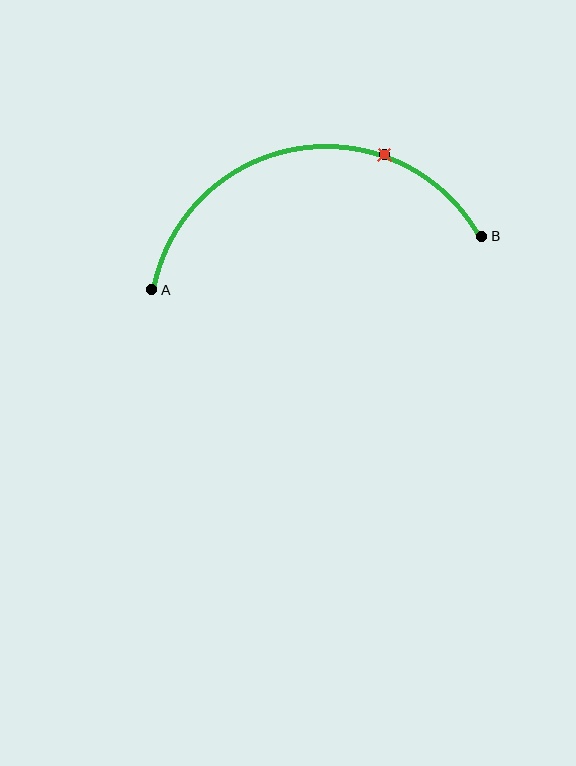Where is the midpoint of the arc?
The arc midpoint is the point on the curve farthest from the straight line joining A and B. It sits above that line.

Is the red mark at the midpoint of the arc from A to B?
No. The red mark lies on the arc but is closer to endpoint B. The arc midpoint would be at the point on the curve equidistant along the arc from both A and B.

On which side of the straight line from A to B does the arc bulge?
The arc bulges above the straight line connecting A and B.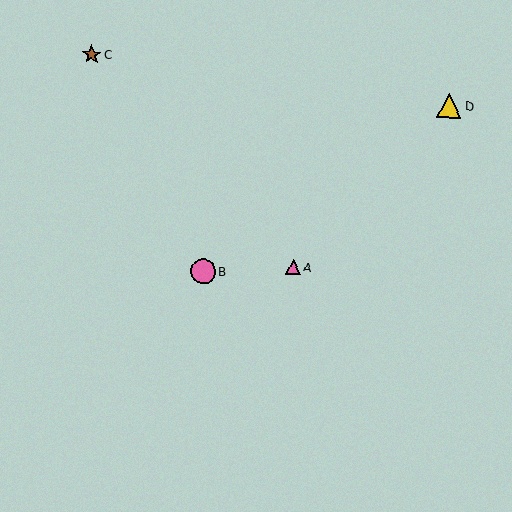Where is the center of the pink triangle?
The center of the pink triangle is at (293, 267).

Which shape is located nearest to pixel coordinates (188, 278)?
The pink circle (labeled B) at (203, 271) is nearest to that location.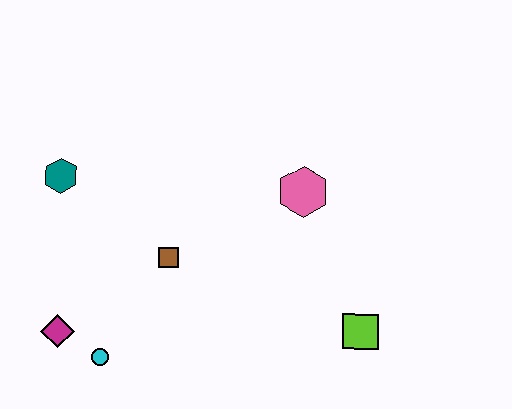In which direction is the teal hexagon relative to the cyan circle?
The teal hexagon is above the cyan circle.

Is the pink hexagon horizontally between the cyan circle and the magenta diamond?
No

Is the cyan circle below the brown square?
Yes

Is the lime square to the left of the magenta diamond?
No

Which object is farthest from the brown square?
The lime square is farthest from the brown square.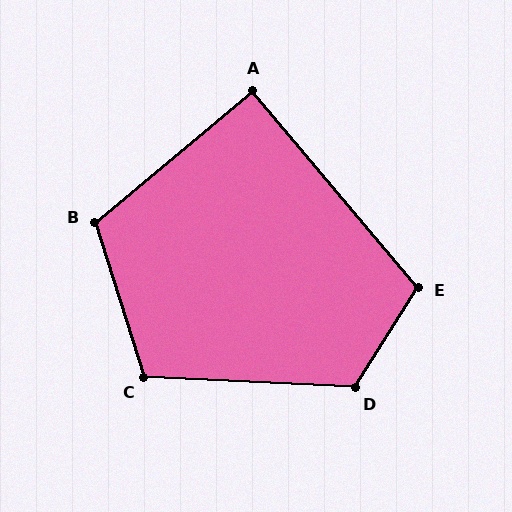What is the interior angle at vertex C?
Approximately 111 degrees (obtuse).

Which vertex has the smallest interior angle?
A, at approximately 90 degrees.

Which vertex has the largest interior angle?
D, at approximately 119 degrees.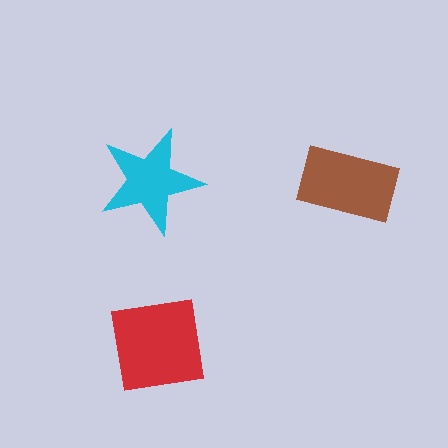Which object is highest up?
The cyan star is topmost.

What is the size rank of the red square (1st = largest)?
1st.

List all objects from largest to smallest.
The red square, the brown rectangle, the cyan star.